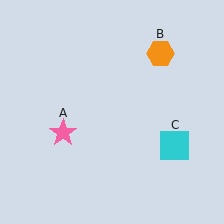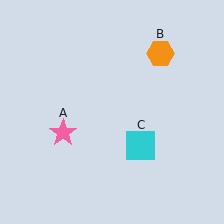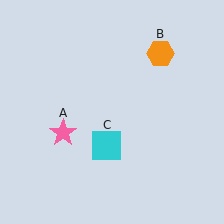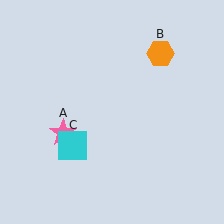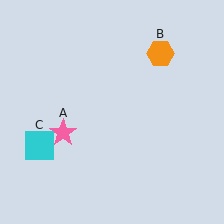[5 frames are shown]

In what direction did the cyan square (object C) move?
The cyan square (object C) moved left.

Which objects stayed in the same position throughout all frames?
Pink star (object A) and orange hexagon (object B) remained stationary.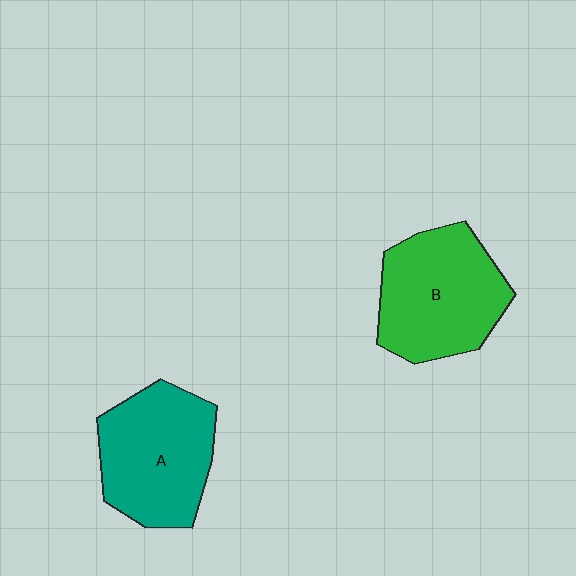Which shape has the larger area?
Shape B (green).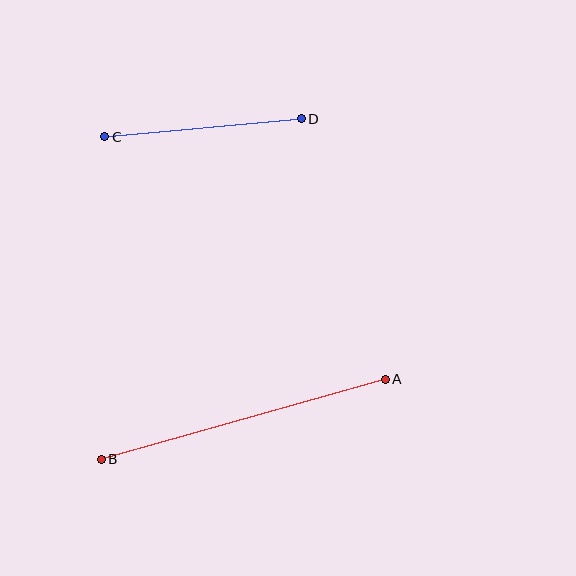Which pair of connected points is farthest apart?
Points A and B are farthest apart.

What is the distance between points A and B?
The distance is approximately 295 pixels.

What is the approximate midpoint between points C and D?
The midpoint is at approximately (203, 128) pixels.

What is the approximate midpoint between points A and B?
The midpoint is at approximately (243, 419) pixels.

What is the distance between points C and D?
The distance is approximately 197 pixels.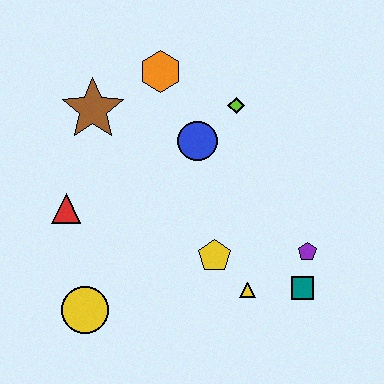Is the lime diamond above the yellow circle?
Yes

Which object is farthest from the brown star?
The teal square is farthest from the brown star.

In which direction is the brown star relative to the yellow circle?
The brown star is above the yellow circle.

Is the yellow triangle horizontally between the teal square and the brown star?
Yes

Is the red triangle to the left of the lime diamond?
Yes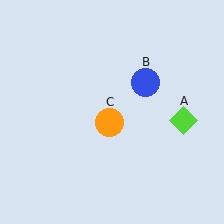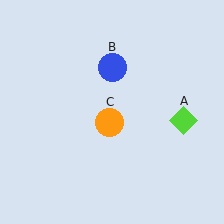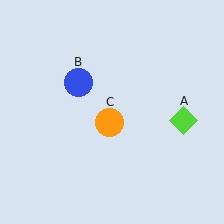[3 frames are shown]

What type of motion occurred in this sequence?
The blue circle (object B) rotated counterclockwise around the center of the scene.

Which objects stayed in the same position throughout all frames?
Lime diamond (object A) and orange circle (object C) remained stationary.